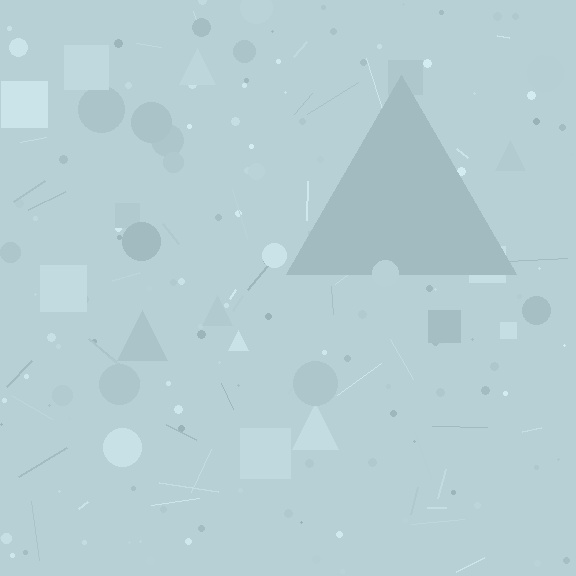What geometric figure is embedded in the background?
A triangle is embedded in the background.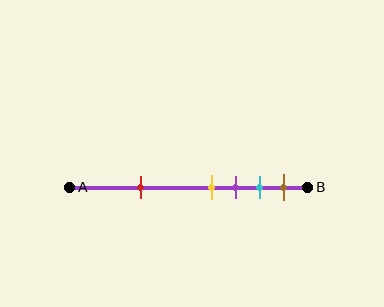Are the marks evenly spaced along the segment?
No, the marks are not evenly spaced.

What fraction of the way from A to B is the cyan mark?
The cyan mark is approximately 80% (0.8) of the way from A to B.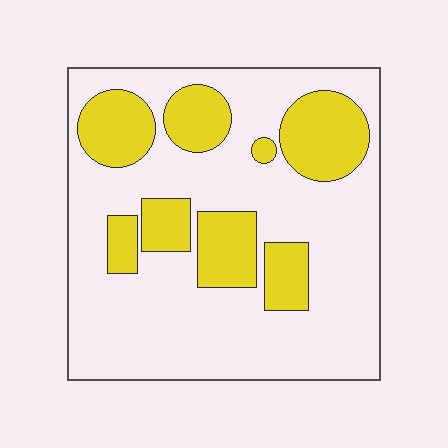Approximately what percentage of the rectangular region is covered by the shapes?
Approximately 30%.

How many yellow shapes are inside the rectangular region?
8.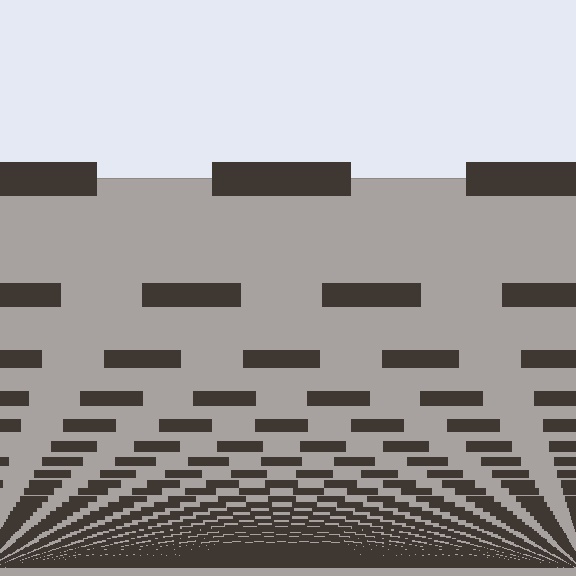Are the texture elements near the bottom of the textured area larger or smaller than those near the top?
Smaller. The gradient is inverted — elements near the bottom are smaller and denser.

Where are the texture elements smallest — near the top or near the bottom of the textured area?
Near the bottom.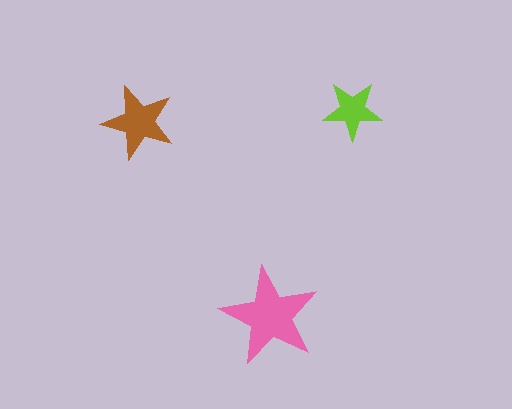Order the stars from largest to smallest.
the pink one, the brown one, the lime one.